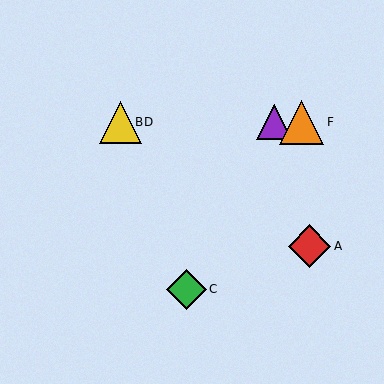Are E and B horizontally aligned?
Yes, both are at y≈122.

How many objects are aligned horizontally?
4 objects (B, D, E, F) are aligned horizontally.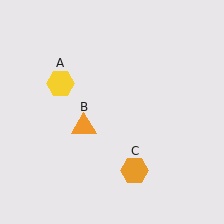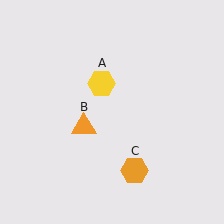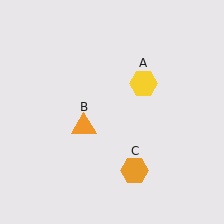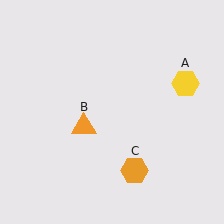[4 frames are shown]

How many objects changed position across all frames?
1 object changed position: yellow hexagon (object A).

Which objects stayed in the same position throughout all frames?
Orange triangle (object B) and orange hexagon (object C) remained stationary.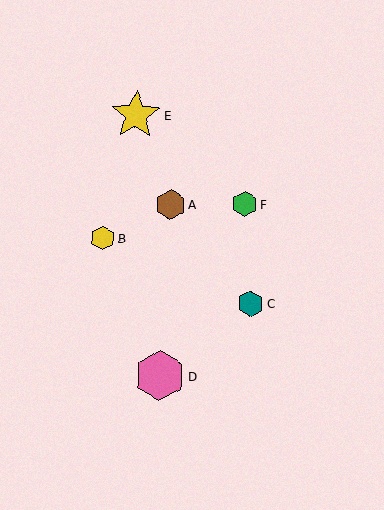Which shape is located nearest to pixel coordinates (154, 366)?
The pink hexagon (labeled D) at (160, 376) is nearest to that location.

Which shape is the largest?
The pink hexagon (labeled D) is the largest.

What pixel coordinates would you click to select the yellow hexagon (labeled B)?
Click at (103, 238) to select the yellow hexagon B.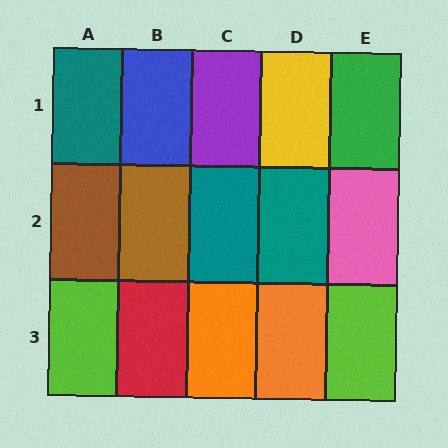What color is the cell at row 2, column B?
Brown.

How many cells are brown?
2 cells are brown.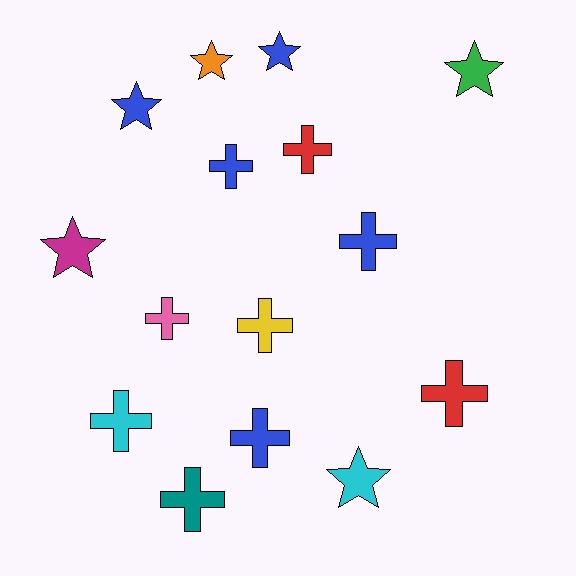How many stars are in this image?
There are 6 stars.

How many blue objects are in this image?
There are 5 blue objects.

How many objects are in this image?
There are 15 objects.